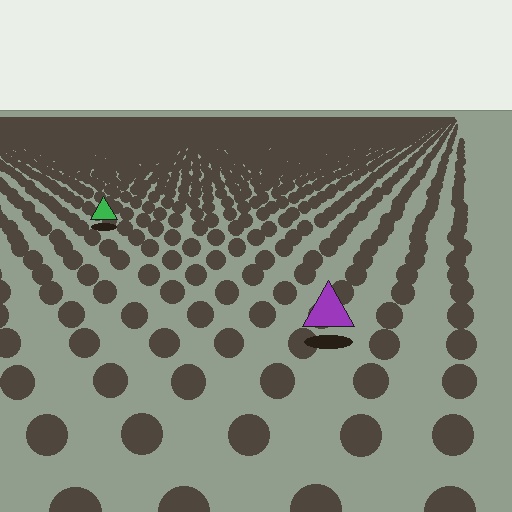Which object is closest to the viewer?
The purple triangle is closest. The texture marks near it are larger and more spread out.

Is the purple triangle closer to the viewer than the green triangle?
Yes. The purple triangle is closer — you can tell from the texture gradient: the ground texture is coarser near it.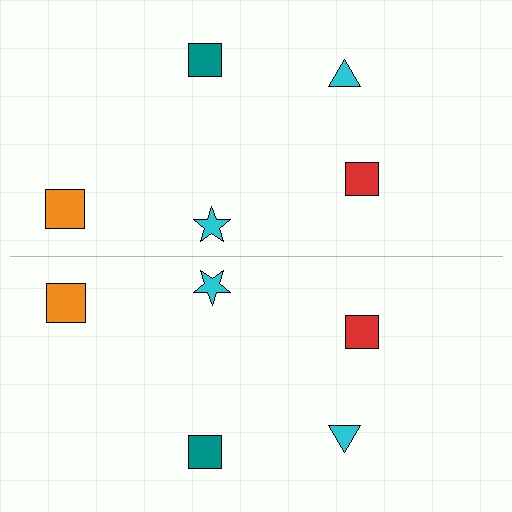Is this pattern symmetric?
Yes, this pattern has bilateral (reflection) symmetry.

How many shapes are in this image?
There are 10 shapes in this image.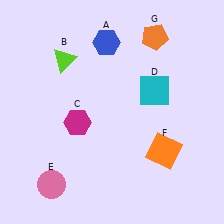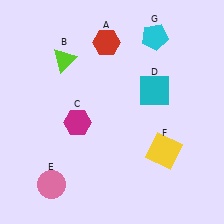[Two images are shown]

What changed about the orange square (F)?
In Image 1, F is orange. In Image 2, it changed to yellow.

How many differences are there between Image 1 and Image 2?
There are 3 differences between the two images.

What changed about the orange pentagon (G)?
In Image 1, G is orange. In Image 2, it changed to cyan.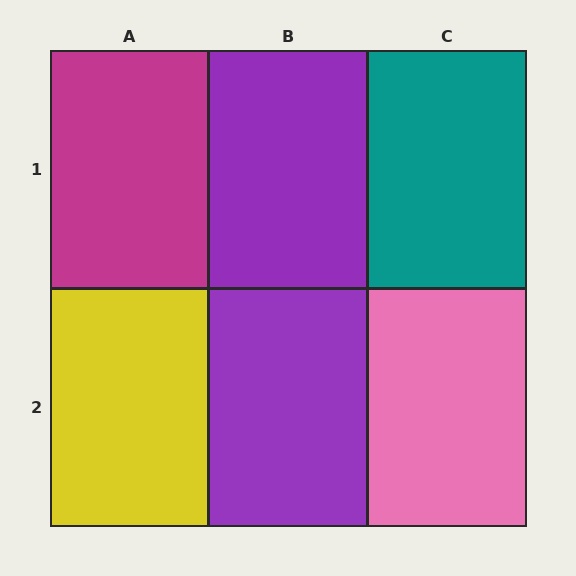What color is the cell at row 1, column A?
Magenta.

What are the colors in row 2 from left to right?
Yellow, purple, pink.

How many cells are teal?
1 cell is teal.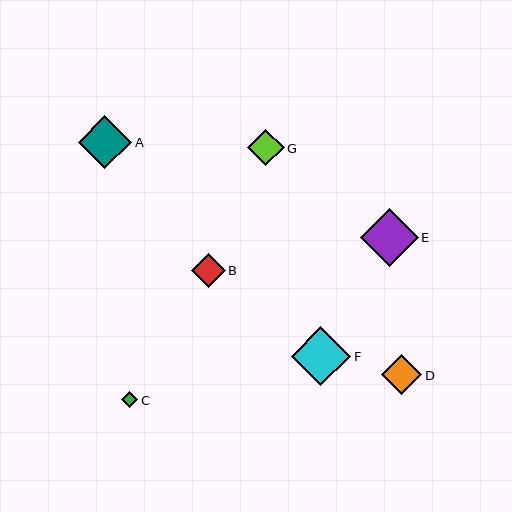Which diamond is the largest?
Diamond F is the largest with a size of approximately 59 pixels.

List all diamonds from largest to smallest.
From largest to smallest: F, E, A, D, G, B, C.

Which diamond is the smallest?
Diamond C is the smallest with a size of approximately 17 pixels.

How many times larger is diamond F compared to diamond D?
Diamond F is approximately 1.5 times the size of diamond D.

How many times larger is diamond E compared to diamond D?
Diamond E is approximately 1.4 times the size of diamond D.